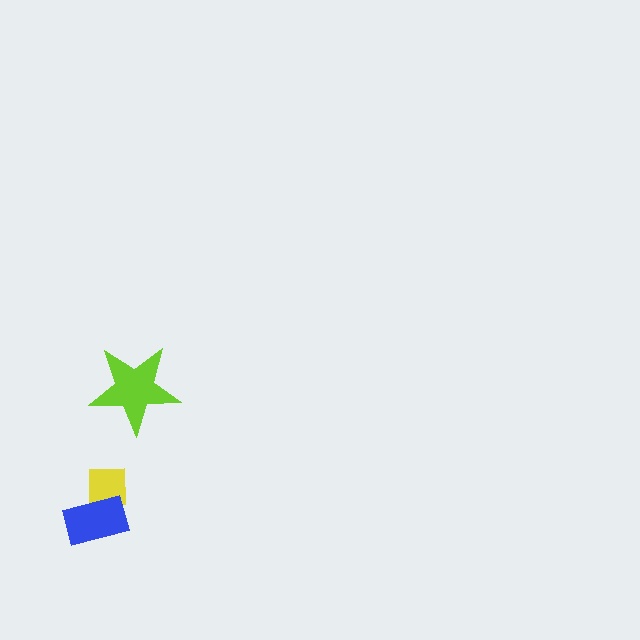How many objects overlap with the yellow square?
1 object overlaps with the yellow square.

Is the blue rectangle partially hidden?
No, no other shape covers it.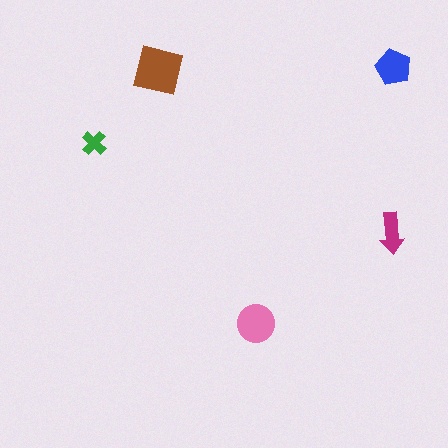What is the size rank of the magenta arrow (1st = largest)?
4th.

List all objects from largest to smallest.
The brown square, the pink circle, the blue pentagon, the magenta arrow, the green cross.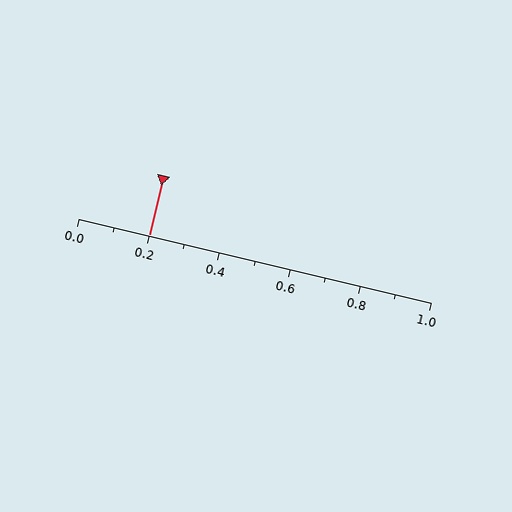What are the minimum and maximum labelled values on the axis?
The axis runs from 0.0 to 1.0.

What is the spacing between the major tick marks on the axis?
The major ticks are spaced 0.2 apart.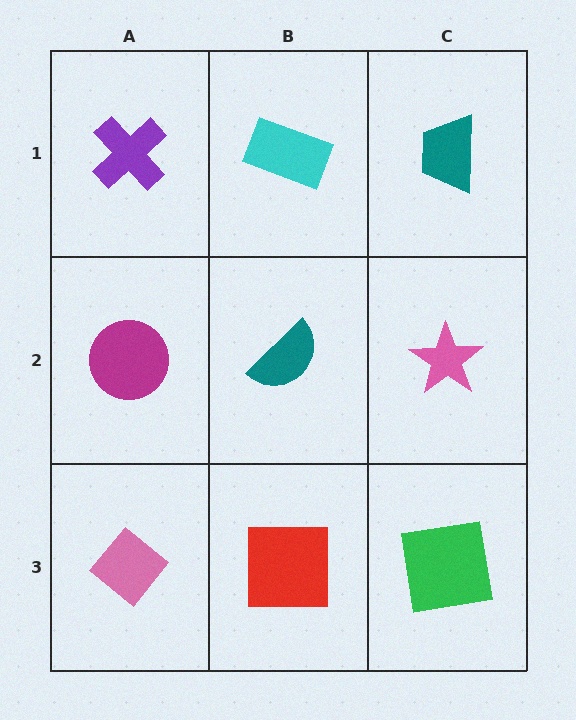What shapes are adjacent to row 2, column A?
A purple cross (row 1, column A), a pink diamond (row 3, column A), a teal semicircle (row 2, column B).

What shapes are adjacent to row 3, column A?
A magenta circle (row 2, column A), a red square (row 3, column B).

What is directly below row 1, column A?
A magenta circle.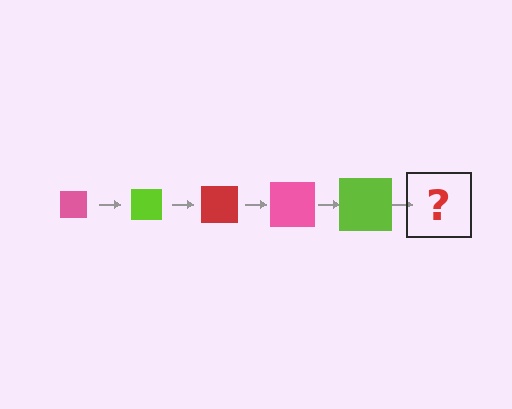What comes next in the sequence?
The next element should be a red square, larger than the previous one.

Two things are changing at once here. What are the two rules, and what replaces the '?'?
The two rules are that the square grows larger each step and the color cycles through pink, lime, and red. The '?' should be a red square, larger than the previous one.